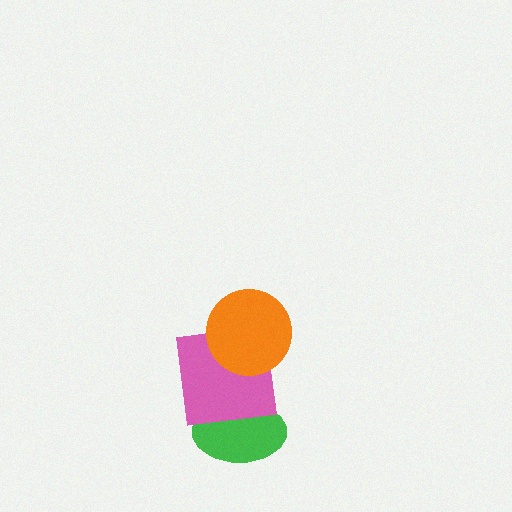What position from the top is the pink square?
The pink square is 2nd from the top.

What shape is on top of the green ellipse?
The pink square is on top of the green ellipse.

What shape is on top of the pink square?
The orange circle is on top of the pink square.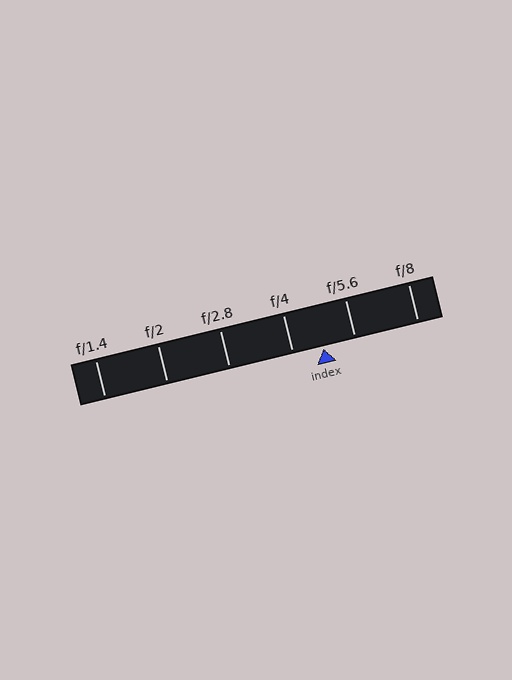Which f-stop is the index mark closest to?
The index mark is closest to f/4.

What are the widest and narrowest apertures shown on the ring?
The widest aperture shown is f/1.4 and the narrowest is f/8.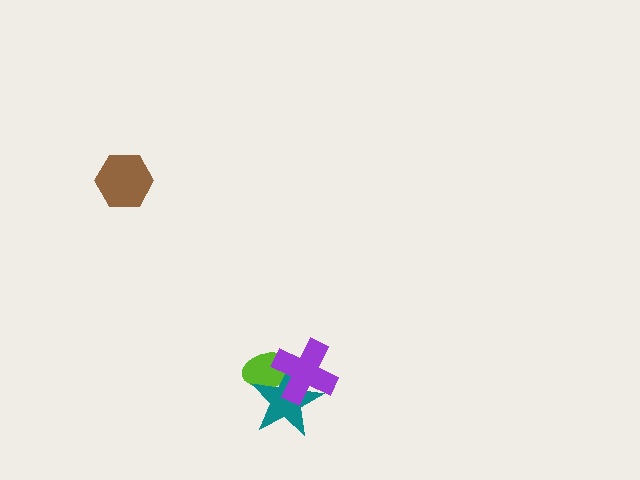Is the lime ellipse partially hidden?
Yes, it is partially covered by another shape.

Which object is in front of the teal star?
The purple cross is in front of the teal star.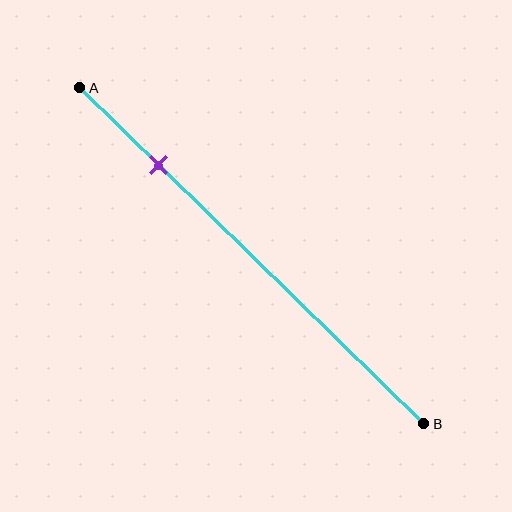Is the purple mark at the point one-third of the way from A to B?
No, the mark is at about 25% from A, not at the 33% one-third point.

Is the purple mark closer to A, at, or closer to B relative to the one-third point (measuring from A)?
The purple mark is closer to point A than the one-third point of segment AB.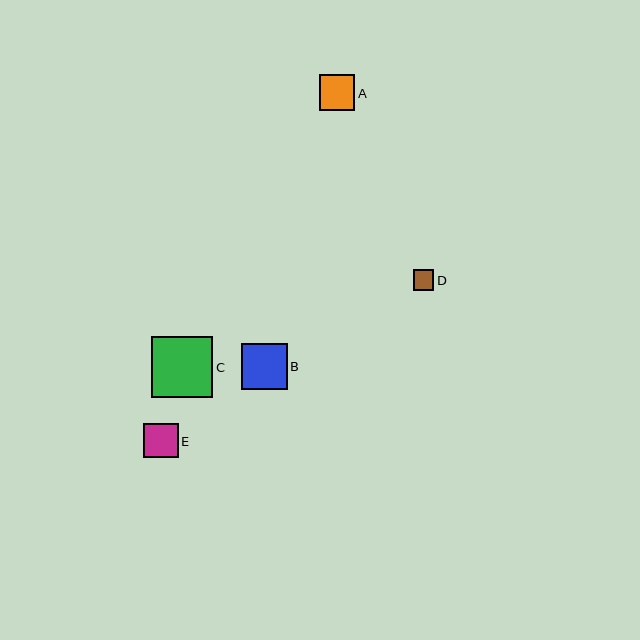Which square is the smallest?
Square D is the smallest with a size of approximately 20 pixels.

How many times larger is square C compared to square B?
Square C is approximately 1.3 times the size of square B.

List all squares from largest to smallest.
From largest to smallest: C, B, A, E, D.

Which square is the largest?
Square C is the largest with a size of approximately 61 pixels.